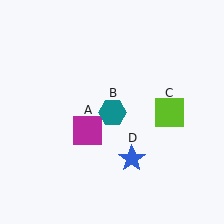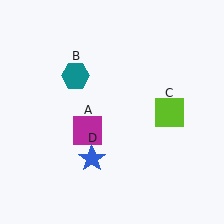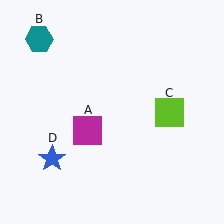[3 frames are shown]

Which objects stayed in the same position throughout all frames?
Magenta square (object A) and lime square (object C) remained stationary.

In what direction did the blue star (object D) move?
The blue star (object D) moved left.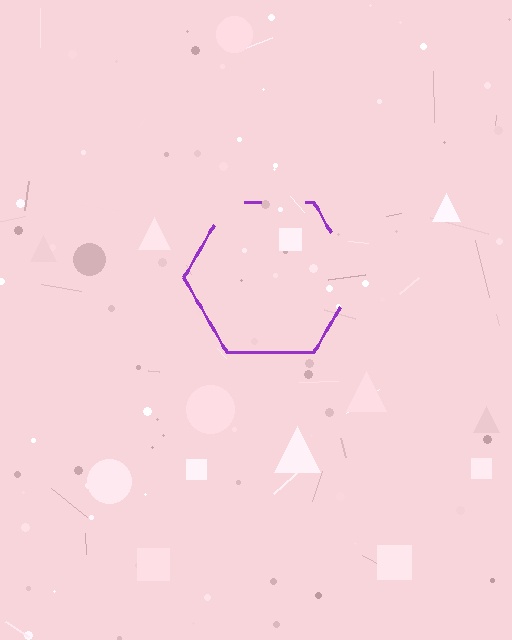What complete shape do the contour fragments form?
The contour fragments form a hexagon.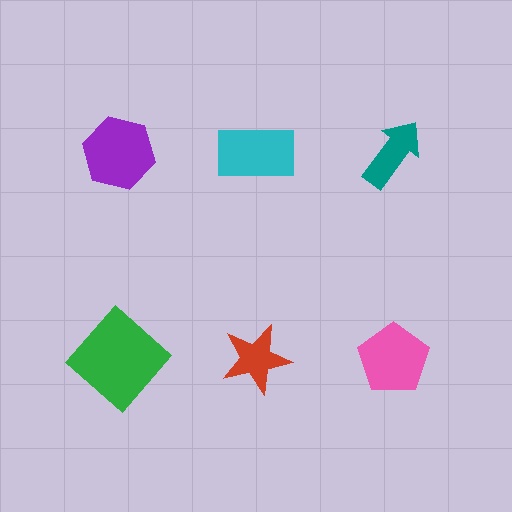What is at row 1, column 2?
A cyan rectangle.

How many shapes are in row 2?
3 shapes.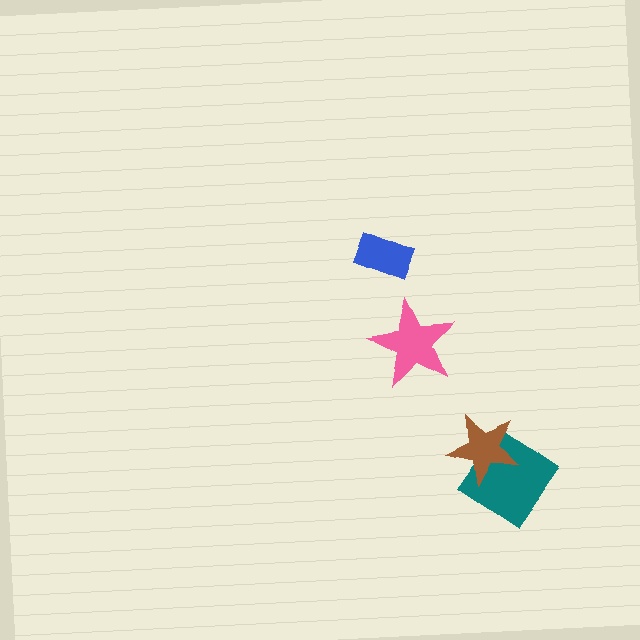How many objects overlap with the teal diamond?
1 object overlaps with the teal diamond.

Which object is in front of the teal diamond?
The brown star is in front of the teal diamond.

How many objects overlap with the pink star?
0 objects overlap with the pink star.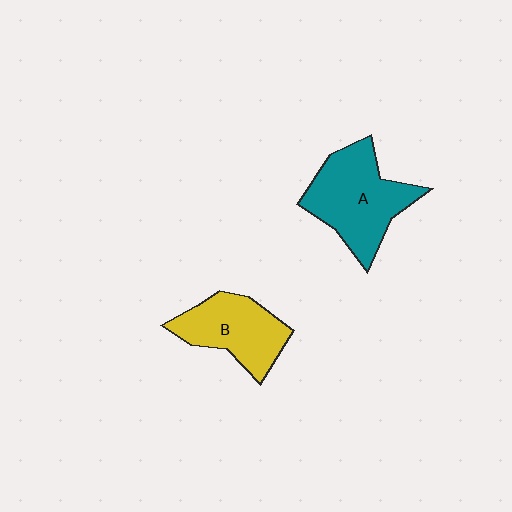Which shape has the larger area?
Shape A (teal).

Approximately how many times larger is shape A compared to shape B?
Approximately 1.3 times.